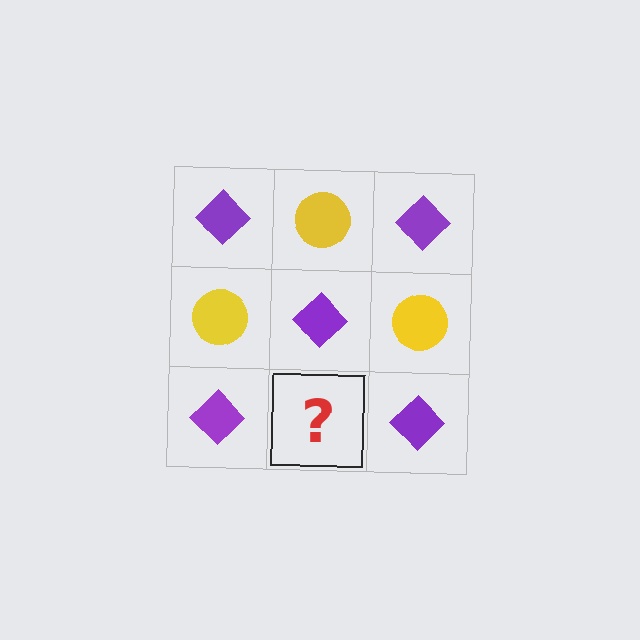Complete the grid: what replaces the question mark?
The question mark should be replaced with a yellow circle.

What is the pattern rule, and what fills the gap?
The rule is that it alternates purple diamond and yellow circle in a checkerboard pattern. The gap should be filled with a yellow circle.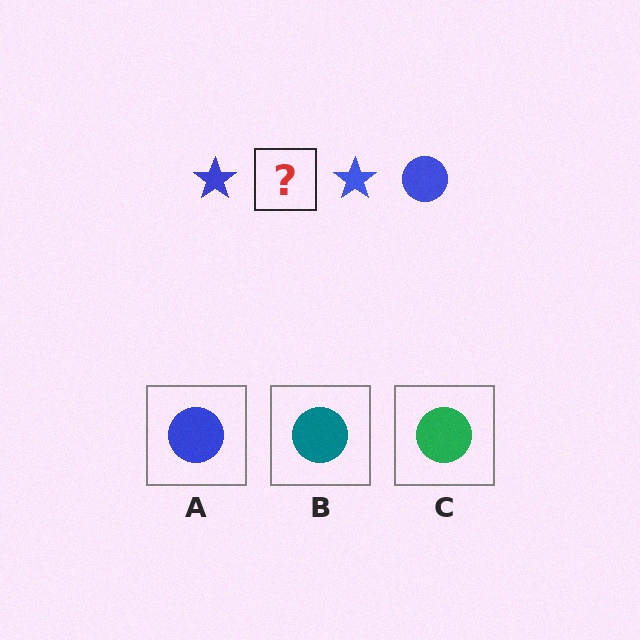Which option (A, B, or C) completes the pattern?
A.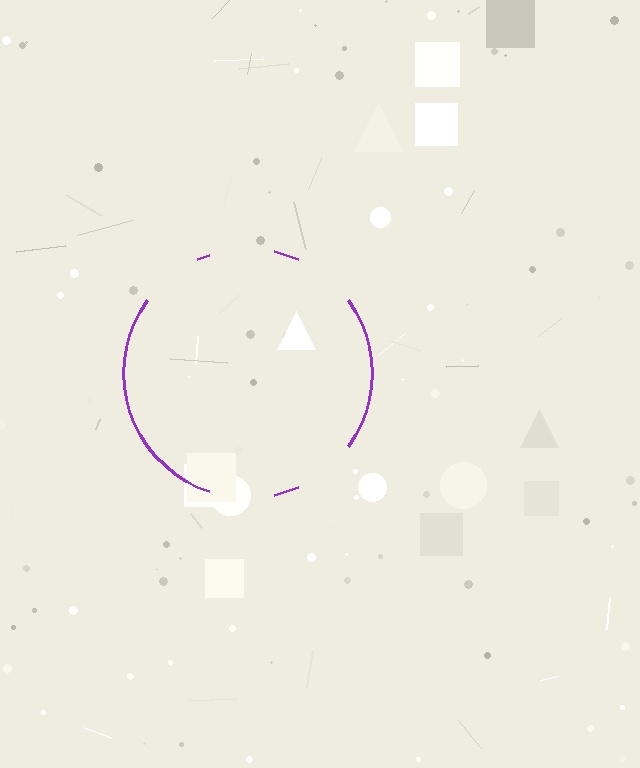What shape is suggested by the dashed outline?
The dashed outline suggests a circle.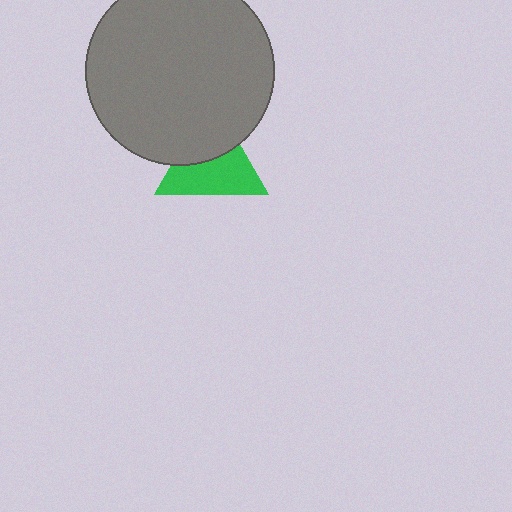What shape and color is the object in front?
The object in front is a gray circle.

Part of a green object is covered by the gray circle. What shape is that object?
It is a triangle.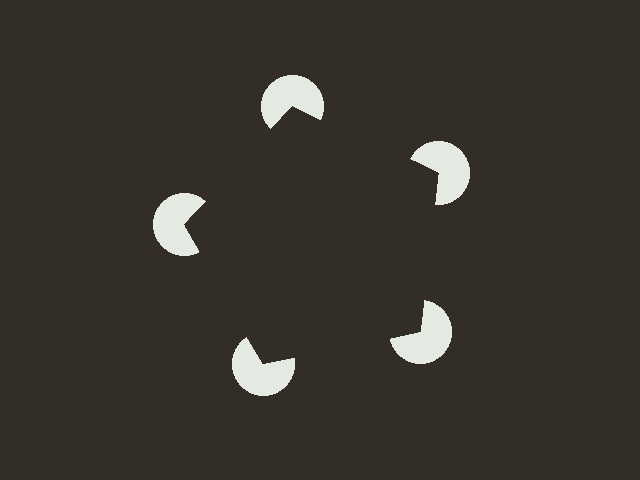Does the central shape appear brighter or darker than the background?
It typically appears slightly darker than the background, even though no actual brightness change is drawn.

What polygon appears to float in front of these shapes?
An illusory pentagon — its edges are inferred from the aligned wedge cuts in the pac-man discs, not physically drawn.